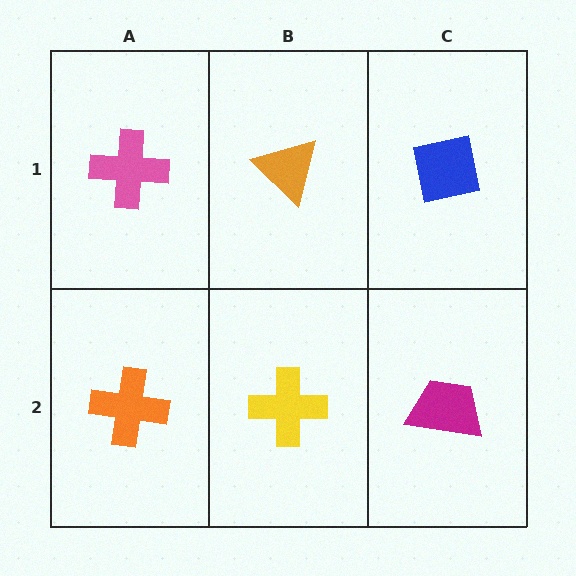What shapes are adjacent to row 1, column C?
A magenta trapezoid (row 2, column C), an orange triangle (row 1, column B).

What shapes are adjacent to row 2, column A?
A pink cross (row 1, column A), a yellow cross (row 2, column B).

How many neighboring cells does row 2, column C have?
2.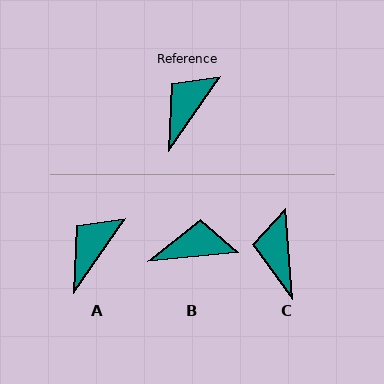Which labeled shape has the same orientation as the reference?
A.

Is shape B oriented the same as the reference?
No, it is off by about 50 degrees.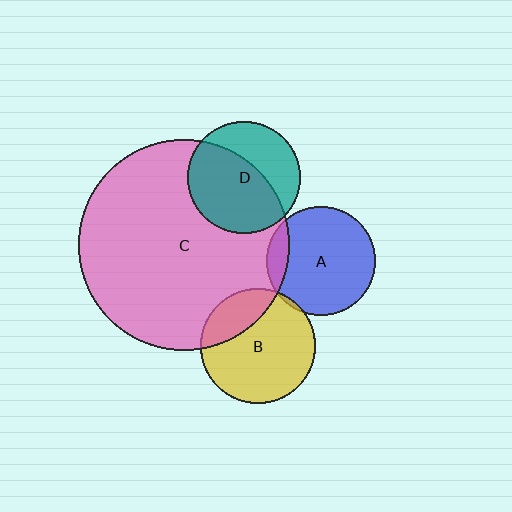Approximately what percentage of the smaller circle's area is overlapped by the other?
Approximately 10%.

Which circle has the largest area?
Circle C (pink).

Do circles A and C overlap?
Yes.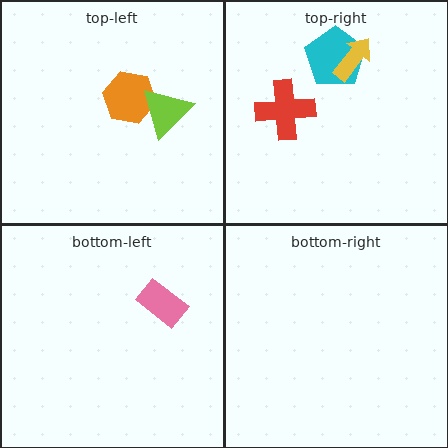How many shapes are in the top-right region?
3.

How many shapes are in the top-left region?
2.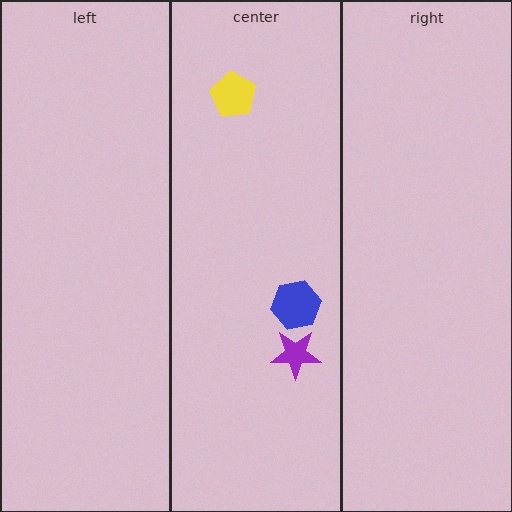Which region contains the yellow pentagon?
The center region.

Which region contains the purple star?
The center region.